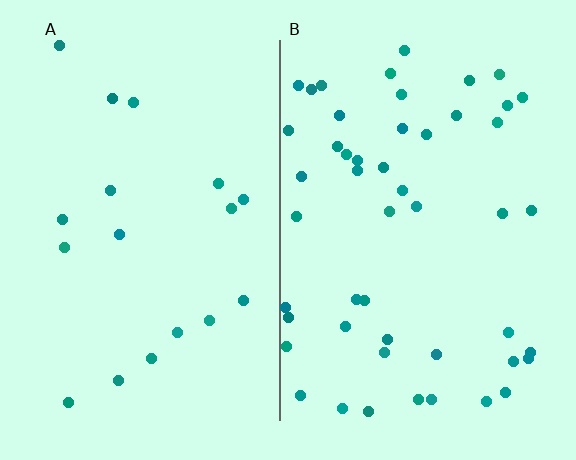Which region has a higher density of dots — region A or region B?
B (the right).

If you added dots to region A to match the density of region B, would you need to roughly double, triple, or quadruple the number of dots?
Approximately triple.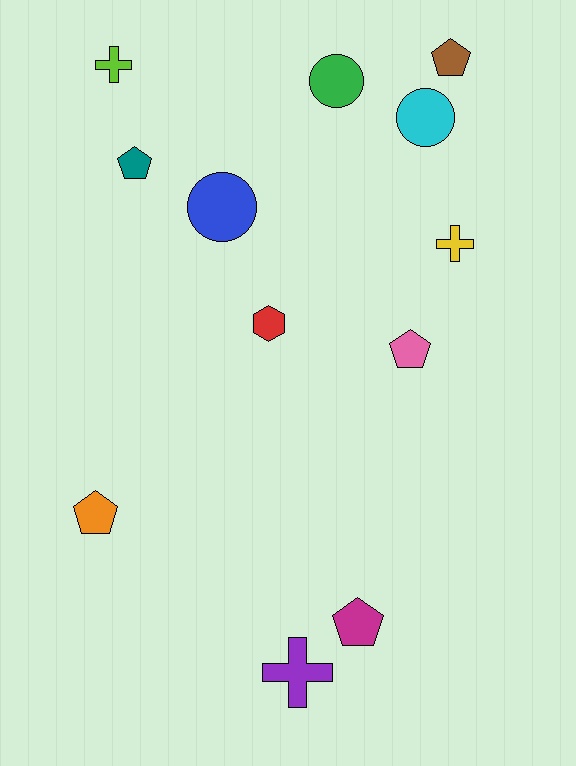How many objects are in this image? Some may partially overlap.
There are 12 objects.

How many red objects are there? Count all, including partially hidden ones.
There is 1 red object.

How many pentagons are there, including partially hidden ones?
There are 5 pentagons.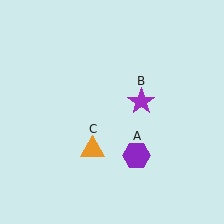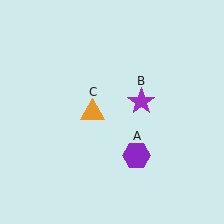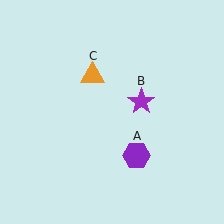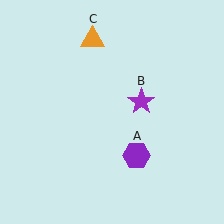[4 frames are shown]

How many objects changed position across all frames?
1 object changed position: orange triangle (object C).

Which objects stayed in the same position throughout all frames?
Purple hexagon (object A) and purple star (object B) remained stationary.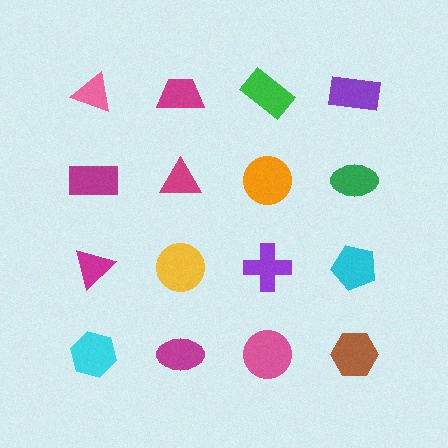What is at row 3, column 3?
A purple cross.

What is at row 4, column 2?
A magenta ellipse.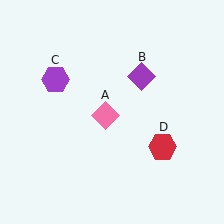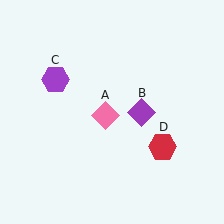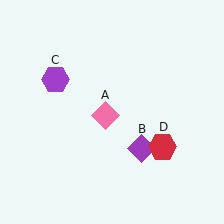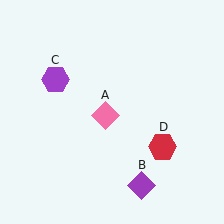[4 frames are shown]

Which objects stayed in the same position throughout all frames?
Pink diamond (object A) and purple hexagon (object C) and red hexagon (object D) remained stationary.